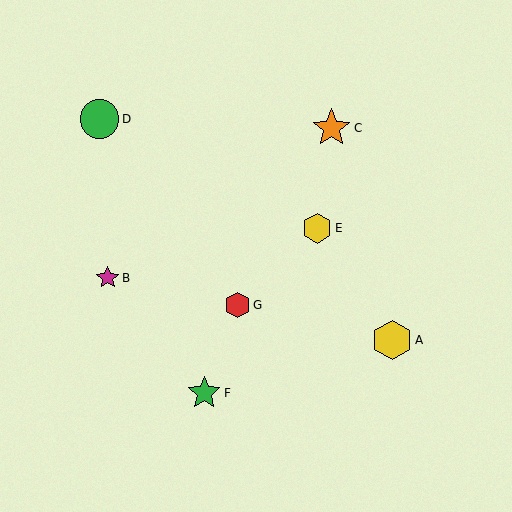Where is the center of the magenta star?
The center of the magenta star is at (108, 278).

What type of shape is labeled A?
Shape A is a yellow hexagon.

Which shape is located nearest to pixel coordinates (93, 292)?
The magenta star (labeled B) at (108, 278) is nearest to that location.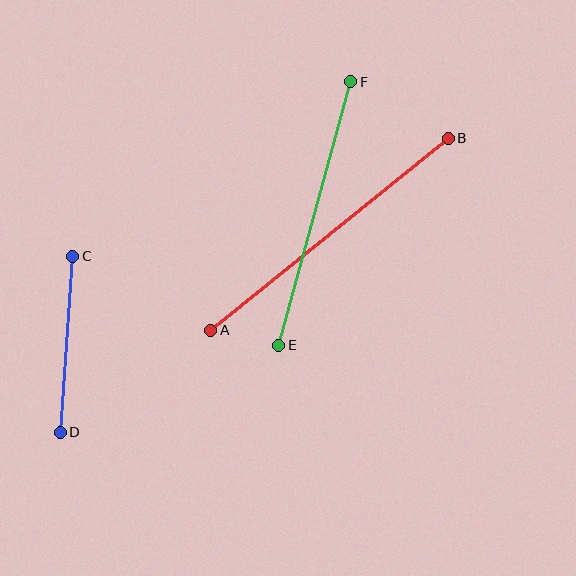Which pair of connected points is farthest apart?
Points A and B are farthest apart.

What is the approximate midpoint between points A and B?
The midpoint is at approximately (329, 234) pixels.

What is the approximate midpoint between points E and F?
The midpoint is at approximately (315, 213) pixels.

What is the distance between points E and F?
The distance is approximately 273 pixels.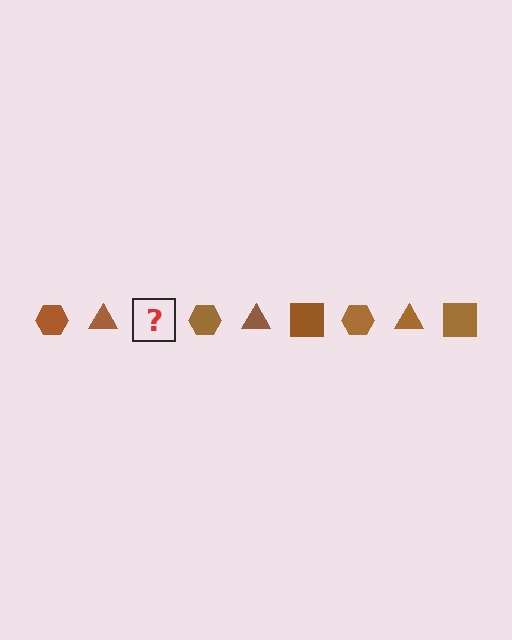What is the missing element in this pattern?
The missing element is a brown square.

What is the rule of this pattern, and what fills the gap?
The rule is that the pattern cycles through hexagon, triangle, square shapes in brown. The gap should be filled with a brown square.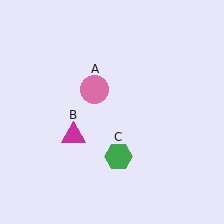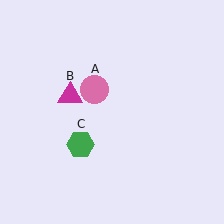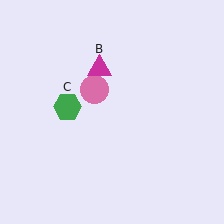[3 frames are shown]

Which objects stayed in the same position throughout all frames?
Pink circle (object A) remained stationary.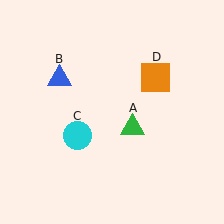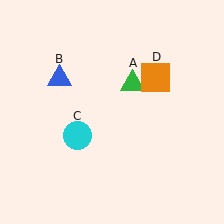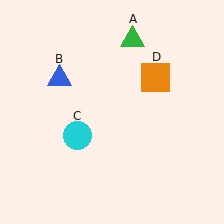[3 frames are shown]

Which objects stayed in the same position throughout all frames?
Blue triangle (object B) and cyan circle (object C) and orange square (object D) remained stationary.